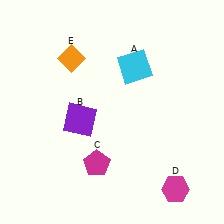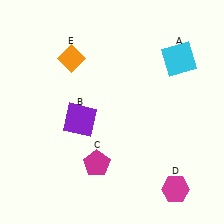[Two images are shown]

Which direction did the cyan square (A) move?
The cyan square (A) moved right.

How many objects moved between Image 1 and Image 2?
1 object moved between the two images.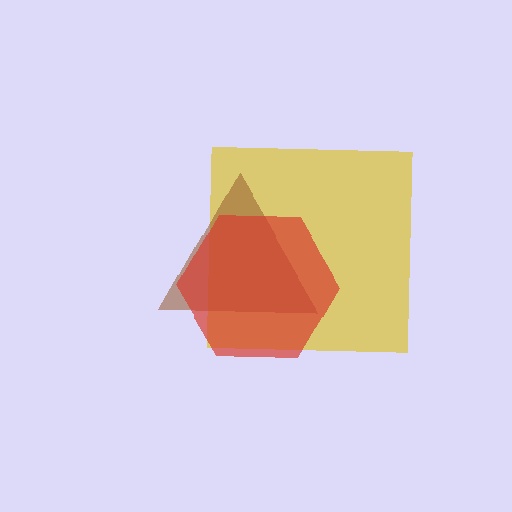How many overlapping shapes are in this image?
There are 3 overlapping shapes in the image.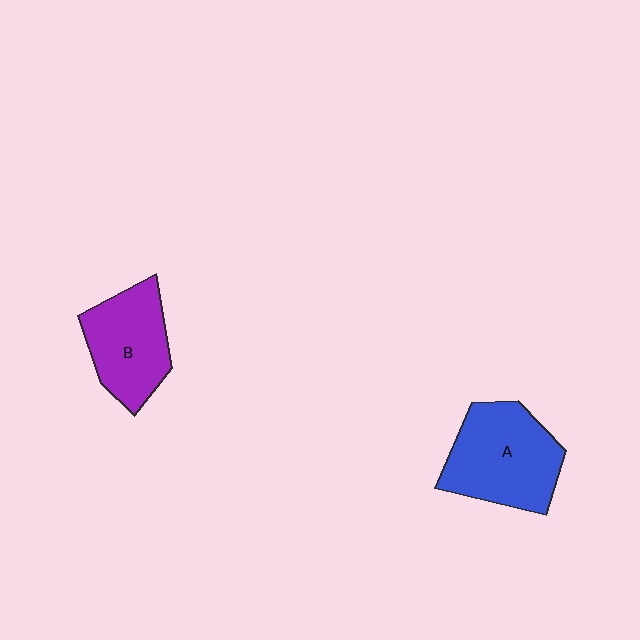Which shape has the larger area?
Shape A (blue).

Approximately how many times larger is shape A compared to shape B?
Approximately 1.2 times.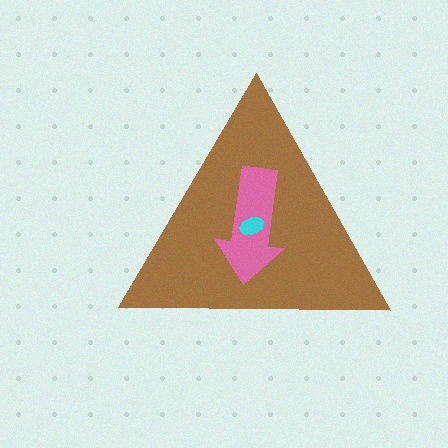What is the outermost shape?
The brown triangle.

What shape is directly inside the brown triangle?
The pink arrow.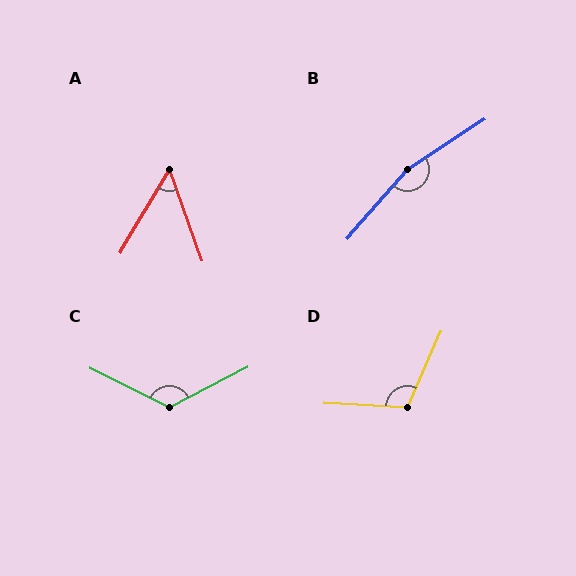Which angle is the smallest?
A, at approximately 50 degrees.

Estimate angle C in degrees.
Approximately 126 degrees.